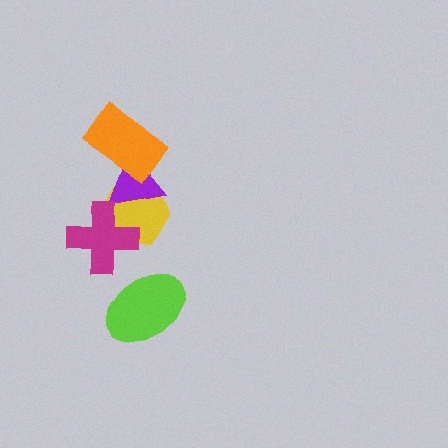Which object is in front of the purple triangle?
The orange rectangle is in front of the purple triangle.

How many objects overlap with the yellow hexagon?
2 objects overlap with the yellow hexagon.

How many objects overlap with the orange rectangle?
1 object overlaps with the orange rectangle.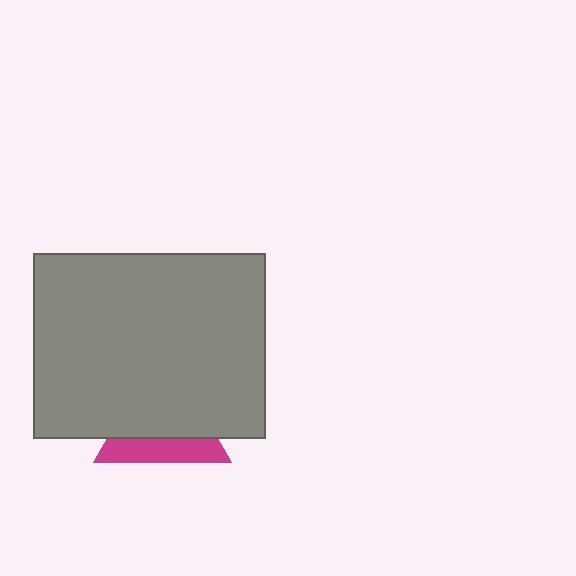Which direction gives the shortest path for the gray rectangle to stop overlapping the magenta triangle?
Moving up gives the shortest separation.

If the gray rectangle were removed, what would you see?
You would see the complete magenta triangle.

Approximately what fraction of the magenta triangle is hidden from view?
Roughly 64% of the magenta triangle is hidden behind the gray rectangle.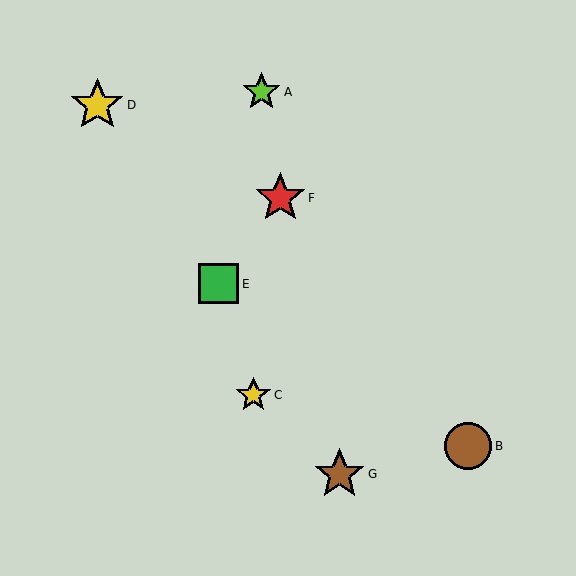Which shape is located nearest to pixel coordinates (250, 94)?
The lime star (labeled A) at (262, 92) is nearest to that location.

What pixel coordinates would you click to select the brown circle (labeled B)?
Click at (468, 446) to select the brown circle B.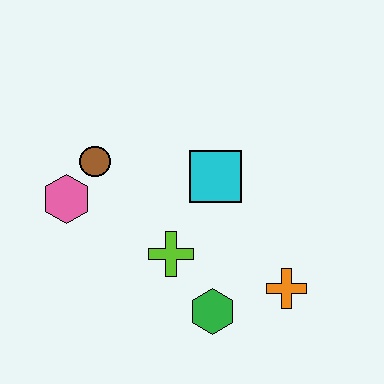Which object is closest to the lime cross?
The green hexagon is closest to the lime cross.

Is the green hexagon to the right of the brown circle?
Yes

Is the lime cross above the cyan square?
No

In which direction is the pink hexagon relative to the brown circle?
The pink hexagon is below the brown circle.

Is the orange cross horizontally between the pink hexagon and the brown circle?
No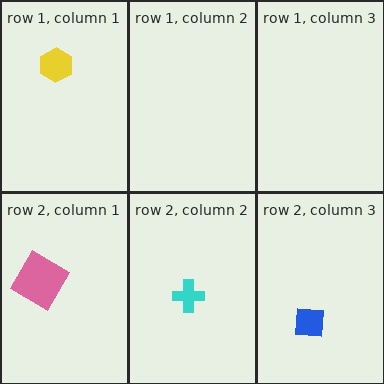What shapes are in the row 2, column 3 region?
The blue square.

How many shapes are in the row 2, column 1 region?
1.